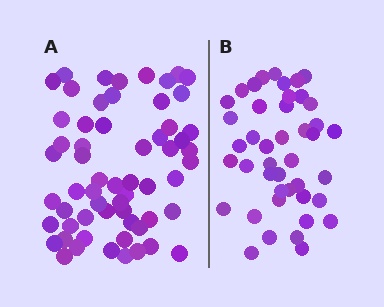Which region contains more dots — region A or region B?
Region A (the left region) has more dots.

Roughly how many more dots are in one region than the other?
Region A has approximately 15 more dots than region B.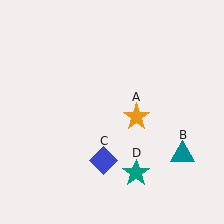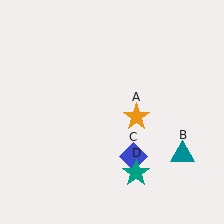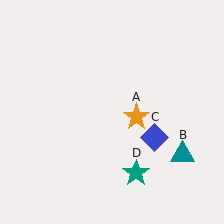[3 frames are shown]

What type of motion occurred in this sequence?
The blue diamond (object C) rotated counterclockwise around the center of the scene.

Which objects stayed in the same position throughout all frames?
Orange star (object A) and teal triangle (object B) and teal star (object D) remained stationary.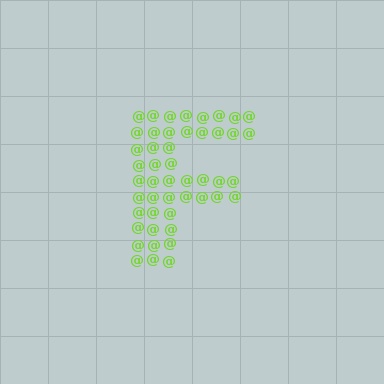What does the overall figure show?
The overall figure shows the letter F.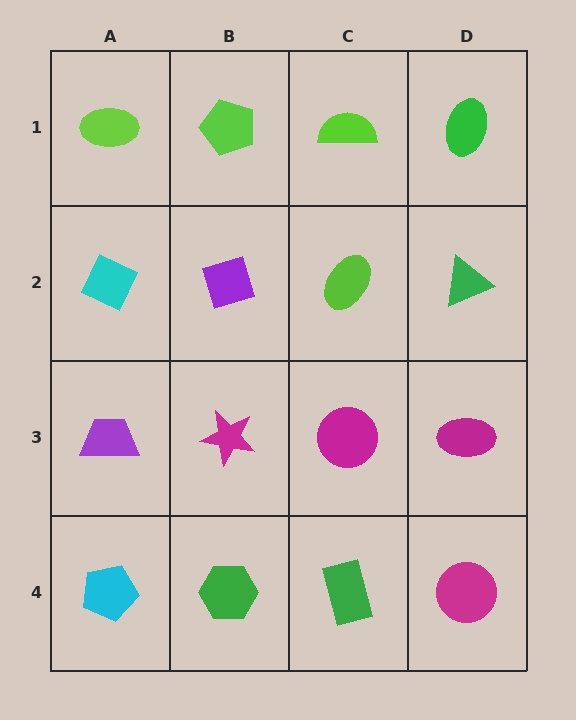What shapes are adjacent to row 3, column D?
A green triangle (row 2, column D), a magenta circle (row 4, column D), a magenta circle (row 3, column C).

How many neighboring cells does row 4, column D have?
2.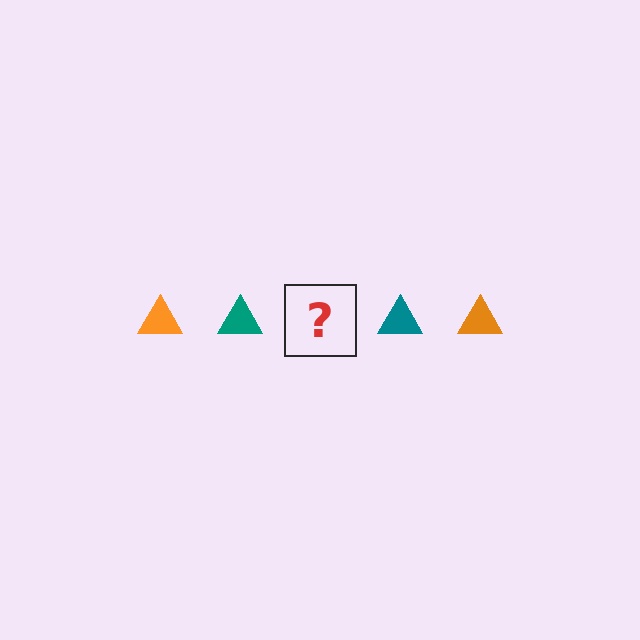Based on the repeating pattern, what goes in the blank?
The blank should be an orange triangle.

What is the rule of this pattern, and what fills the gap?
The rule is that the pattern cycles through orange, teal triangles. The gap should be filled with an orange triangle.